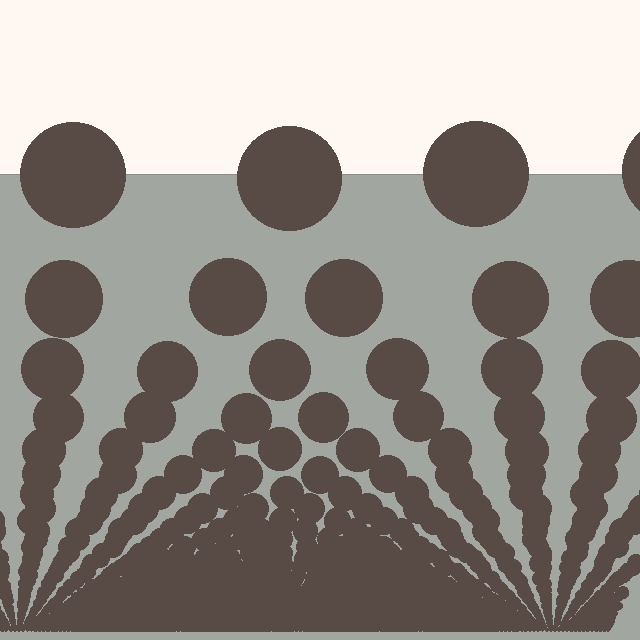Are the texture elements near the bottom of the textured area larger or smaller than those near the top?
Smaller. The gradient is inverted — elements near the bottom are smaller and denser.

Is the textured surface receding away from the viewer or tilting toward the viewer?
The surface appears to tilt toward the viewer. Texture elements get larger and sparser toward the top.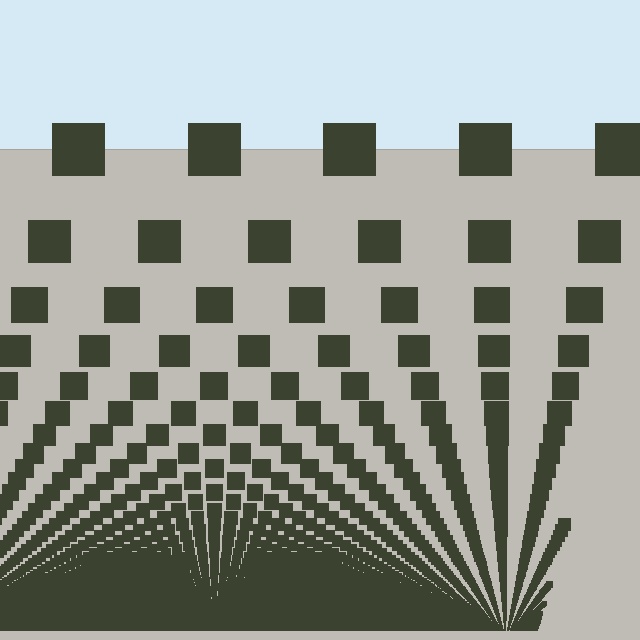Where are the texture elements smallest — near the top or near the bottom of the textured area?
Near the bottom.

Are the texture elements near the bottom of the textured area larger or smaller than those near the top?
Smaller. The gradient is inverted — elements near the bottom are smaller and denser.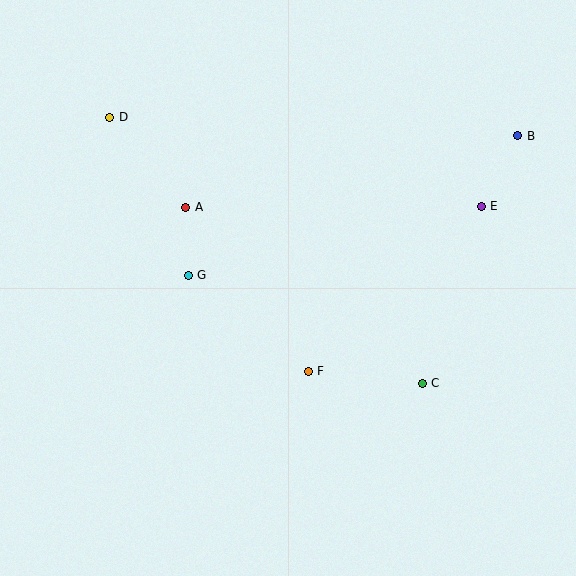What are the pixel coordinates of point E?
Point E is at (481, 206).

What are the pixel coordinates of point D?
Point D is at (110, 117).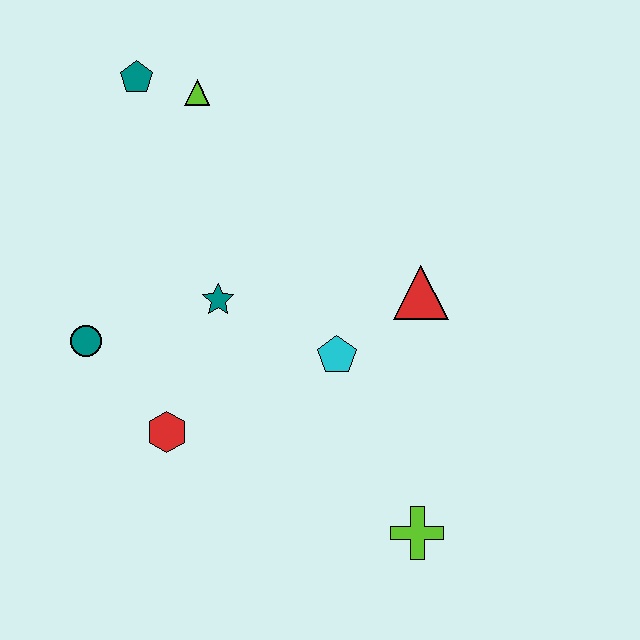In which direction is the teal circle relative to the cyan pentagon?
The teal circle is to the left of the cyan pentagon.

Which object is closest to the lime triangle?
The teal pentagon is closest to the lime triangle.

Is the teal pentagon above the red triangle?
Yes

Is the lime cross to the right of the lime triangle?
Yes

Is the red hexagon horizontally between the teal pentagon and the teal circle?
No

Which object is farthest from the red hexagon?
The teal pentagon is farthest from the red hexagon.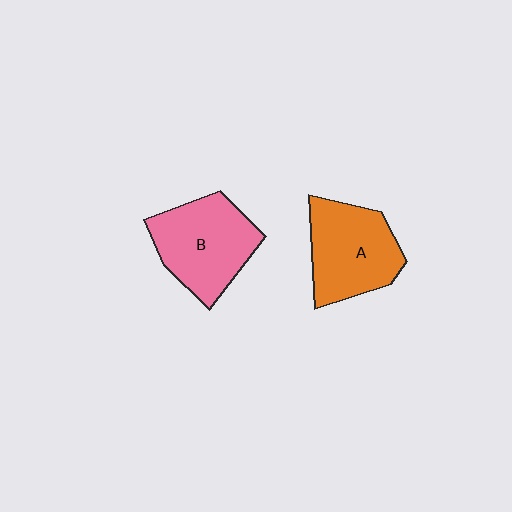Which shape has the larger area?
Shape B (pink).